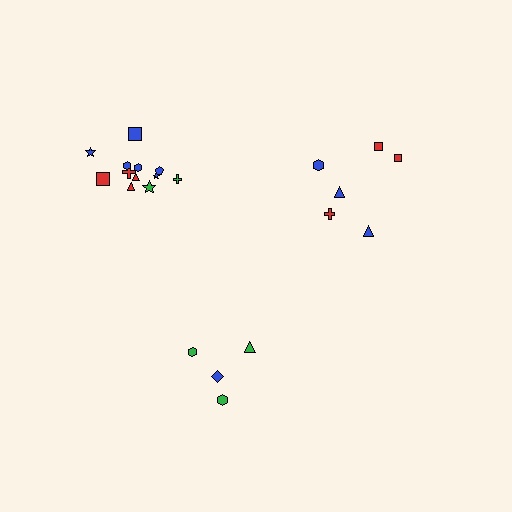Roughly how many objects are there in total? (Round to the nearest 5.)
Roughly 20 objects in total.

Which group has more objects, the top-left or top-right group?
The top-left group.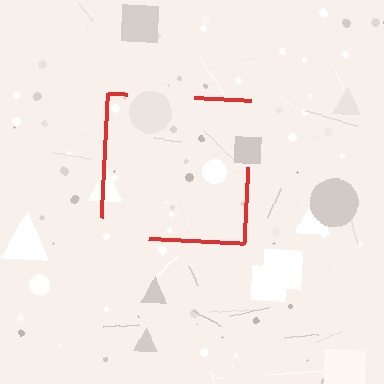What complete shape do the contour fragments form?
The contour fragments form a square.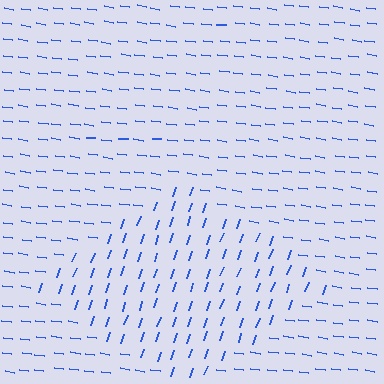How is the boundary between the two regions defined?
The boundary is defined purely by a change in line orientation (approximately 79 degrees difference). All lines are the same color and thickness.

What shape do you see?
I see a diamond.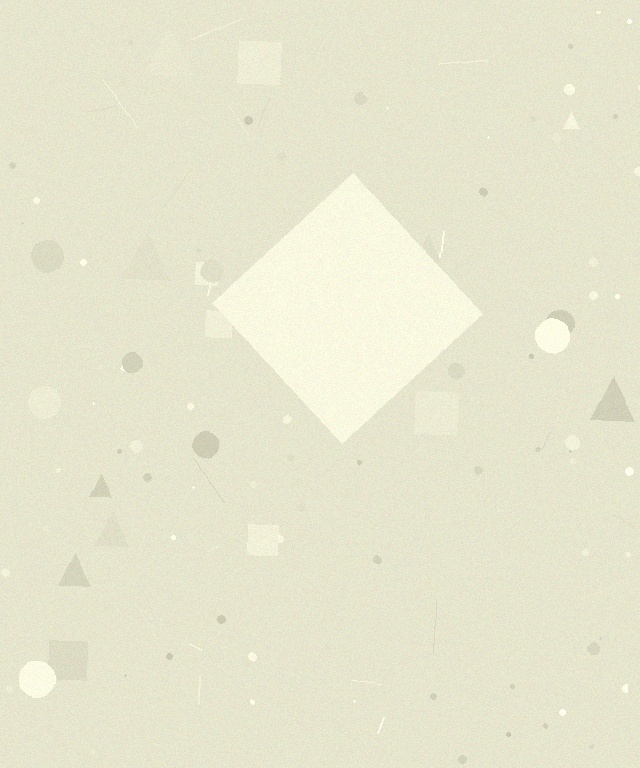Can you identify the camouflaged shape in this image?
The camouflaged shape is a diamond.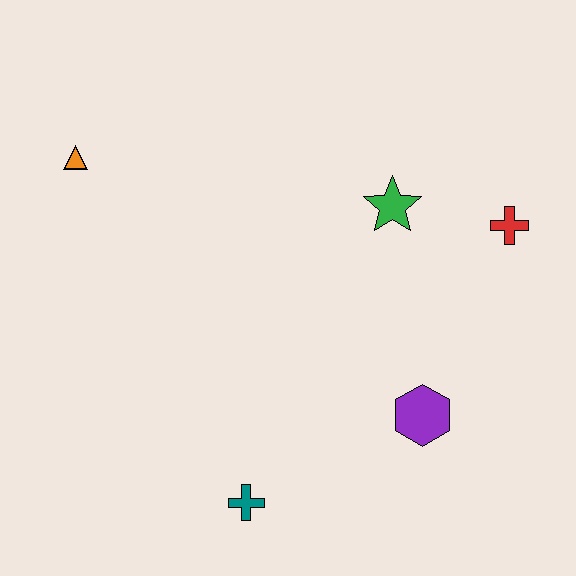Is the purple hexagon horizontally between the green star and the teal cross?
No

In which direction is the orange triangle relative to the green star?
The orange triangle is to the left of the green star.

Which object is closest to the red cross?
The green star is closest to the red cross.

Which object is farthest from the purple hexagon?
The orange triangle is farthest from the purple hexagon.